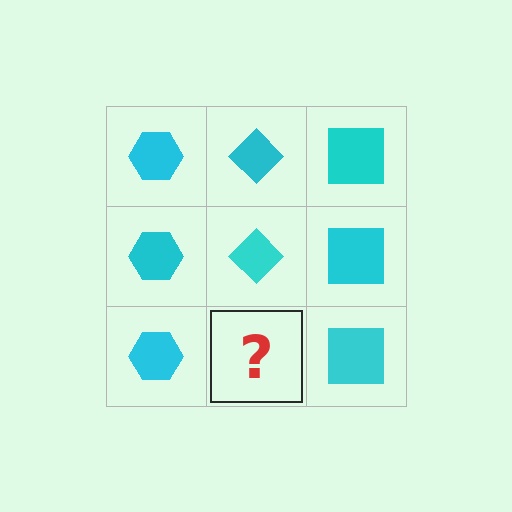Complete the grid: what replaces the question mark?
The question mark should be replaced with a cyan diamond.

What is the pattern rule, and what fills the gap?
The rule is that each column has a consistent shape. The gap should be filled with a cyan diamond.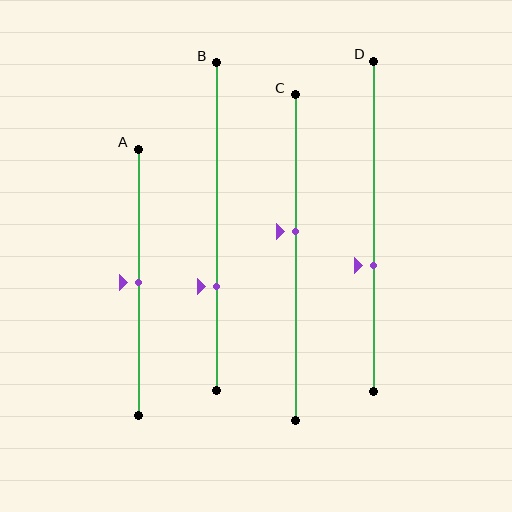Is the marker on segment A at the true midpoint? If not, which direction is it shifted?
Yes, the marker on segment A is at the true midpoint.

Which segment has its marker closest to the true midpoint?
Segment A has its marker closest to the true midpoint.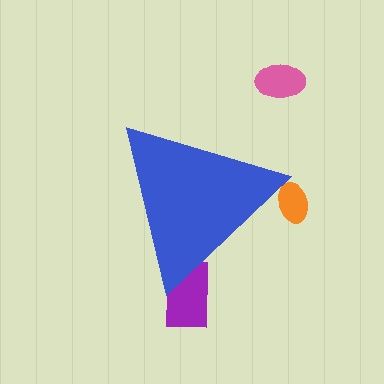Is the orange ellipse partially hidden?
Yes, the orange ellipse is partially hidden behind the blue triangle.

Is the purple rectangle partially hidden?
Yes, the purple rectangle is partially hidden behind the blue triangle.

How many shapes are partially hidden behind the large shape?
2 shapes are partially hidden.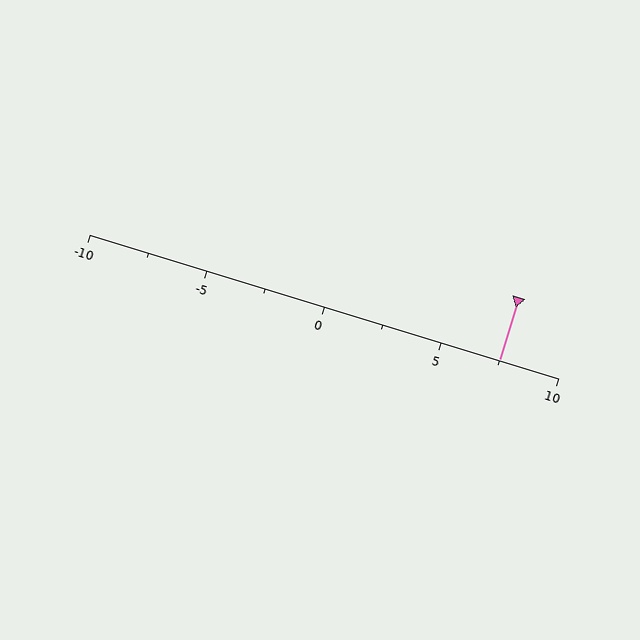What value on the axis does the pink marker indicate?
The marker indicates approximately 7.5.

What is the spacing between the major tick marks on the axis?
The major ticks are spaced 5 apart.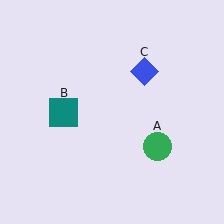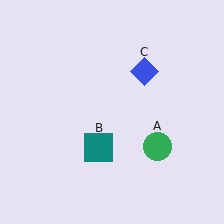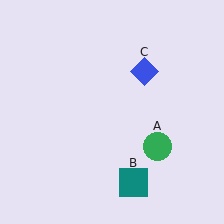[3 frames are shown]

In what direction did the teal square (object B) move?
The teal square (object B) moved down and to the right.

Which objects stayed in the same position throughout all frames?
Green circle (object A) and blue diamond (object C) remained stationary.